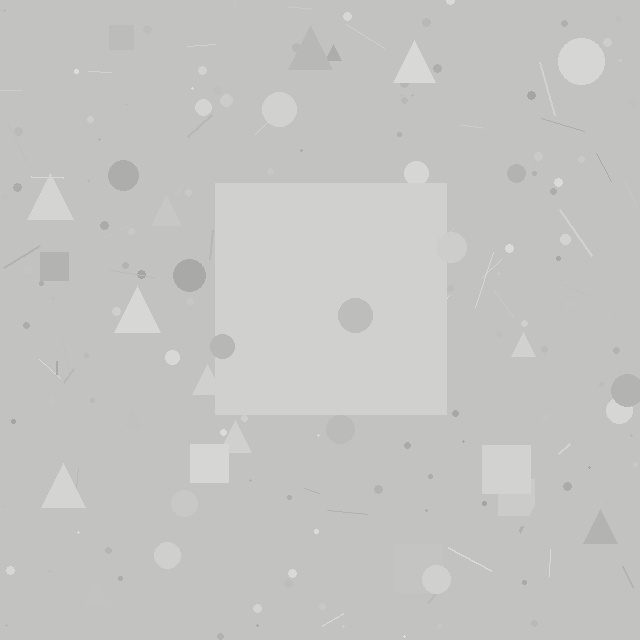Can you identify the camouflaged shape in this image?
The camouflaged shape is a square.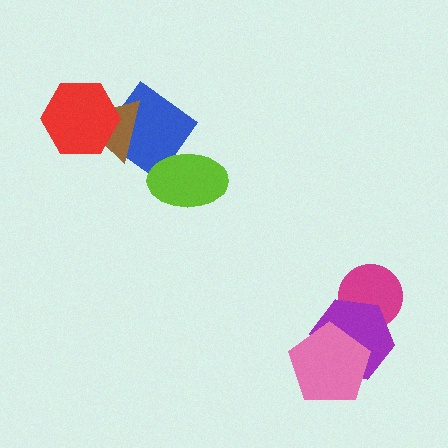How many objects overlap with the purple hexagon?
2 objects overlap with the purple hexagon.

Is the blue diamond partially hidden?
Yes, it is partially covered by another shape.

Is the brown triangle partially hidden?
Yes, it is partially covered by another shape.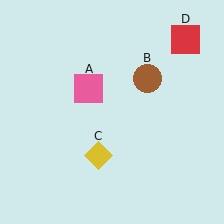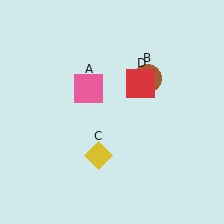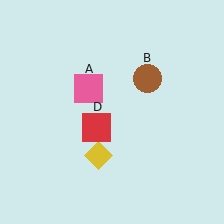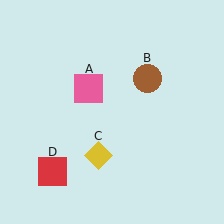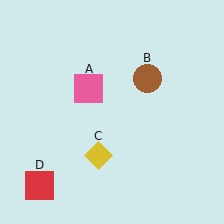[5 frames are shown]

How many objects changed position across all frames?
1 object changed position: red square (object D).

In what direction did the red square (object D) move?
The red square (object D) moved down and to the left.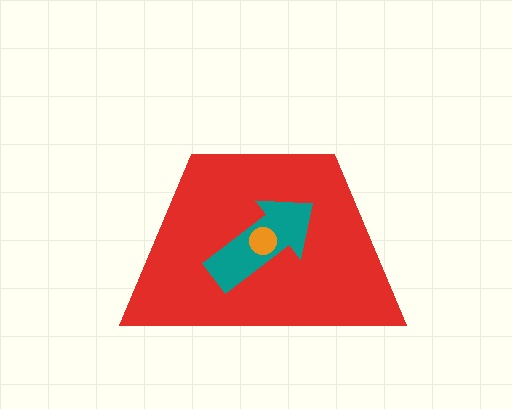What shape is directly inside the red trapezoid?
The teal arrow.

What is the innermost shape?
The orange circle.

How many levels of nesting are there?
3.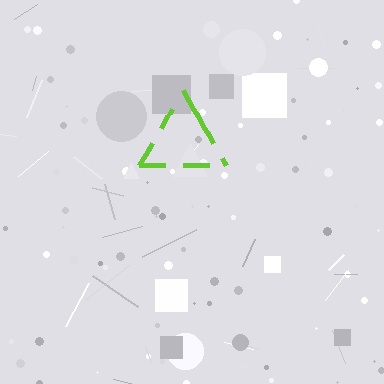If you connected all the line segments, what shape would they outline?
They would outline a triangle.